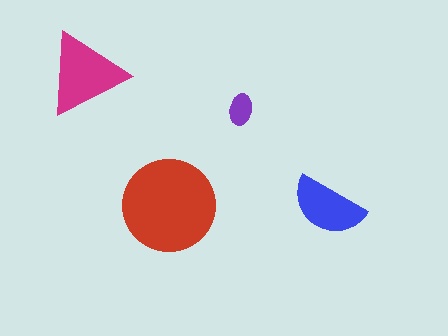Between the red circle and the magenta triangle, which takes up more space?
The red circle.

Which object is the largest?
The red circle.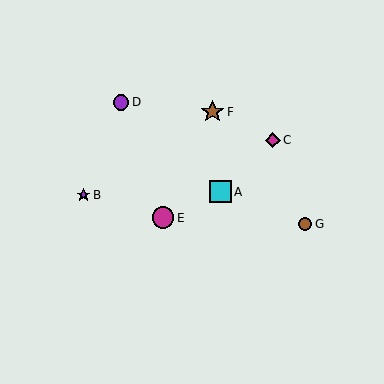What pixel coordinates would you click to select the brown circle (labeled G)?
Click at (305, 224) to select the brown circle G.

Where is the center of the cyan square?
The center of the cyan square is at (220, 192).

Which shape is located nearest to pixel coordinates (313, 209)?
The brown circle (labeled G) at (305, 224) is nearest to that location.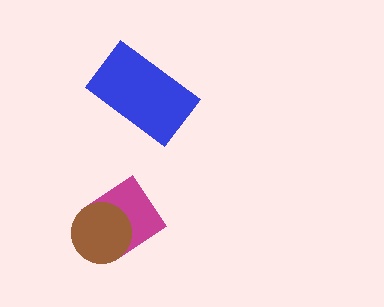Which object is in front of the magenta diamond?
The brown circle is in front of the magenta diamond.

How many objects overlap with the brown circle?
1 object overlaps with the brown circle.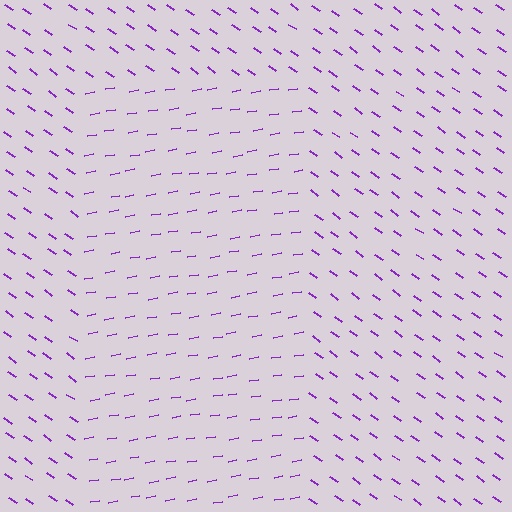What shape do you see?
I see a rectangle.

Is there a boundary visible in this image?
Yes, there is a texture boundary formed by a change in line orientation.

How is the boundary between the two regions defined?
The boundary is defined purely by a change in line orientation (approximately 45 degrees difference). All lines are the same color and thickness.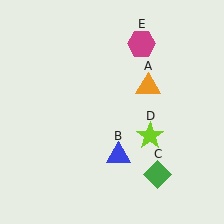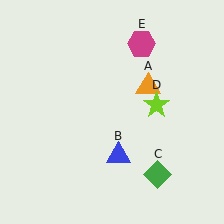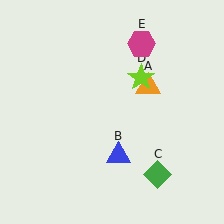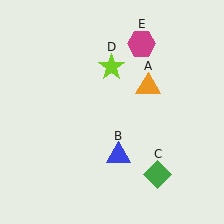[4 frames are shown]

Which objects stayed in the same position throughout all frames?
Orange triangle (object A) and blue triangle (object B) and green diamond (object C) and magenta hexagon (object E) remained stationary.